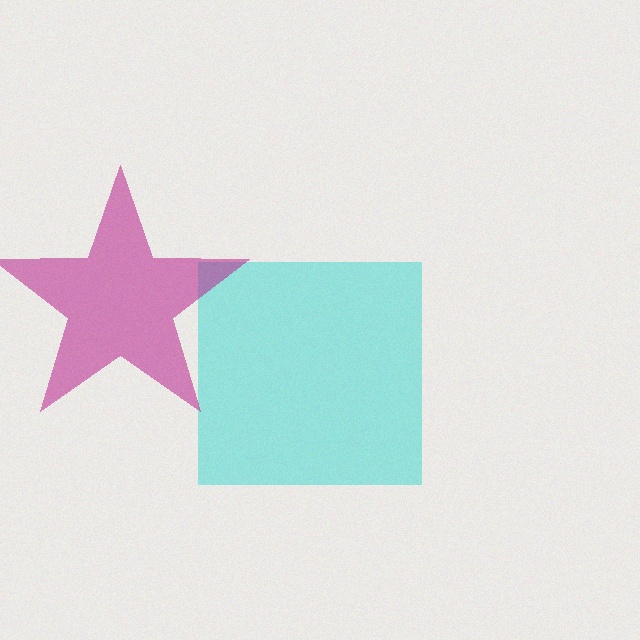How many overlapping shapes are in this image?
There are 2 overlapping shapes in the image.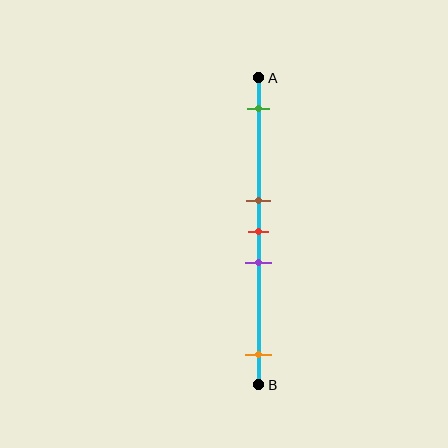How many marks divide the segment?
There are 5 marks dividing the segment.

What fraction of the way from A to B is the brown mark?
The brown mark is approximately 40% (0.4) of the way from A to B.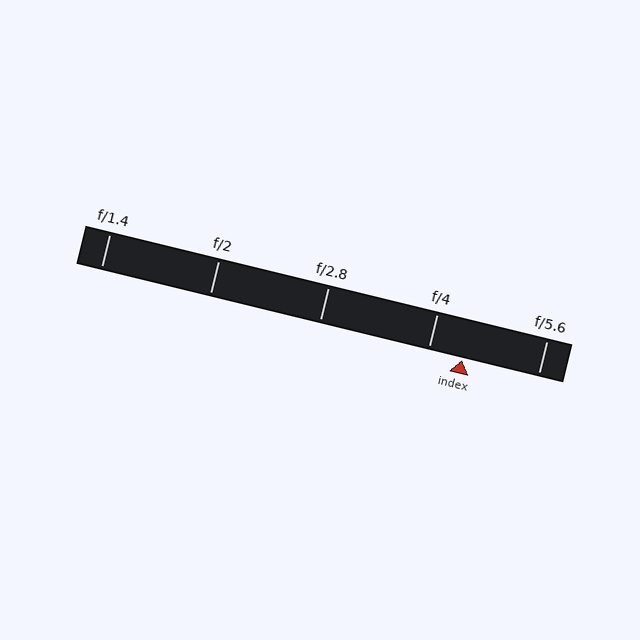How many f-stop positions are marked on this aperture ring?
There are 5 f-stop positions marked.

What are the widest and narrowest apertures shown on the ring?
The widest aperture shown is f/1.4 and the narrowest is f/5.6.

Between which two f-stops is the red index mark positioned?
The index mark is between f/4 and f/5.6.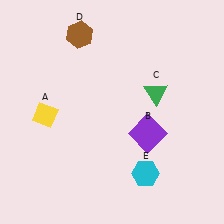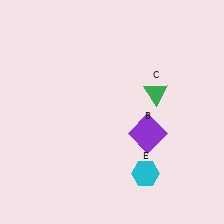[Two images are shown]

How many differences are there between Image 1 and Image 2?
There are 2 differences between the two images.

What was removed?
The yellow diamond (A), the brown hexagon (D) were removed in Image 2.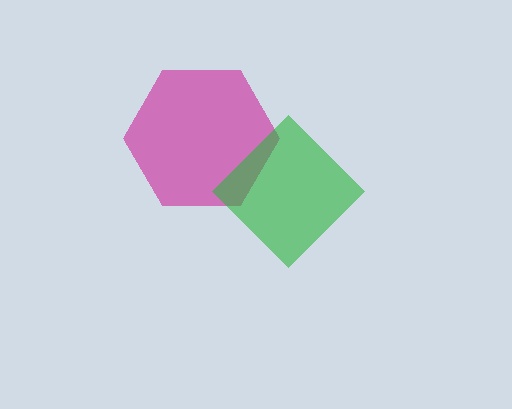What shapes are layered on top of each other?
The layered shapes are: a magenta hexagon, a green diamond.